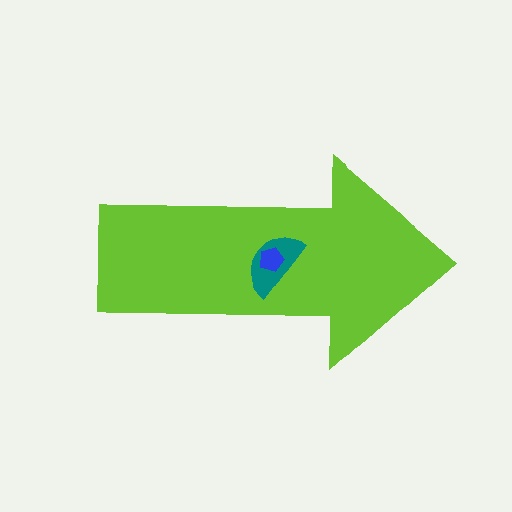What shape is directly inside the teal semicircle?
The blue pentagon.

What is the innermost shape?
The blue pentagon.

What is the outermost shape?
The lime arrow.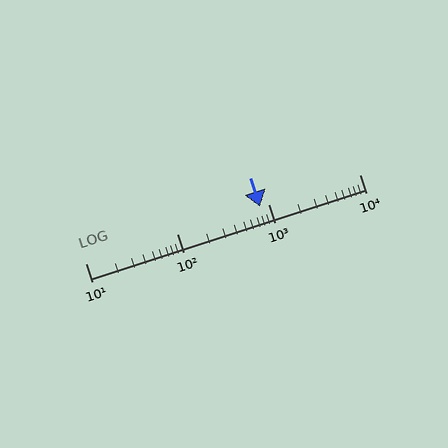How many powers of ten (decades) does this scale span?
The scale spans 3 decades, from 10 to 10000.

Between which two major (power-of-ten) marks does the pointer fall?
The pointer is between 100 and 1000.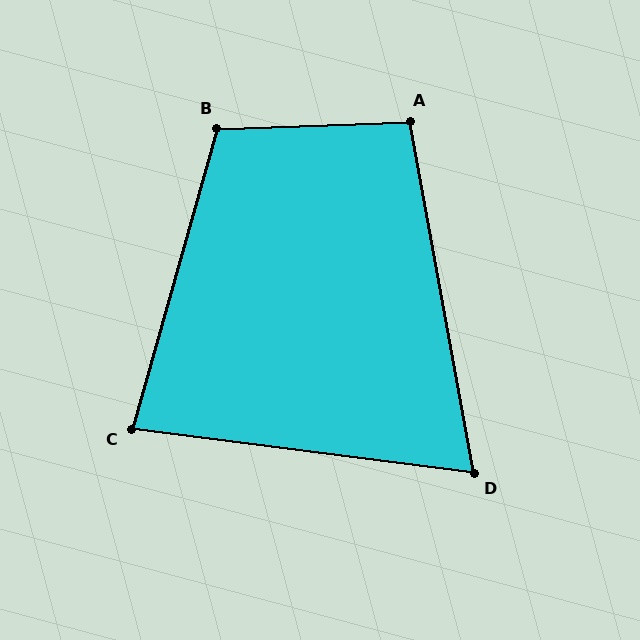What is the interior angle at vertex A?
Approximately 98 degrees (obtuse).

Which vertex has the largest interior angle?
B, at approximately 108 degrees.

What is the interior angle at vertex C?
Approximately 82 degrees (acute).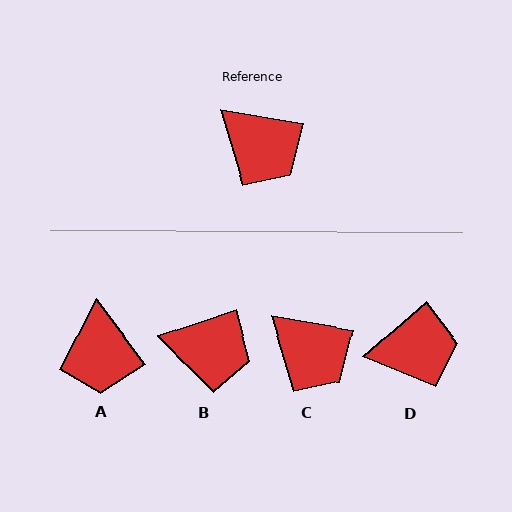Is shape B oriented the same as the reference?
No, it is off by about 28 degrees.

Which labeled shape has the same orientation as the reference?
C.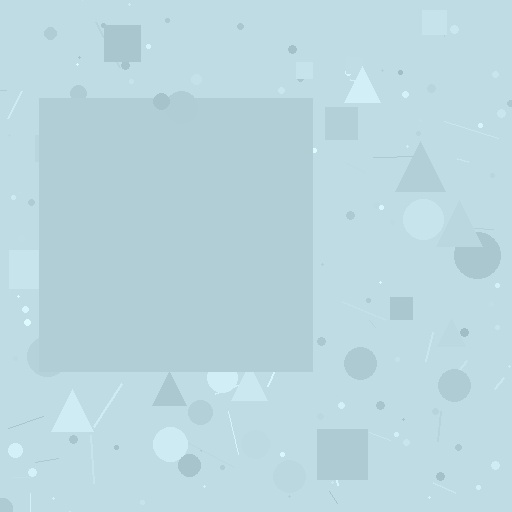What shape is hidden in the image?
A square is hidden in the image.